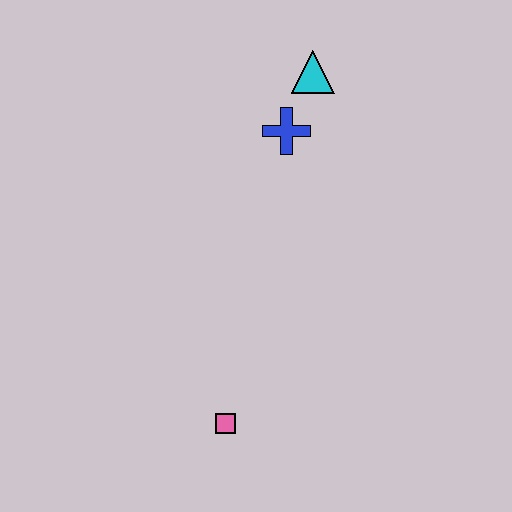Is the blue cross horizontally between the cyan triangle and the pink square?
Yes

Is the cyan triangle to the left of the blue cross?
No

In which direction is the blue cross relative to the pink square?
The blue cross is above the pink square.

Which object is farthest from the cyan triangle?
The pink square is farthest from the cyan triangle.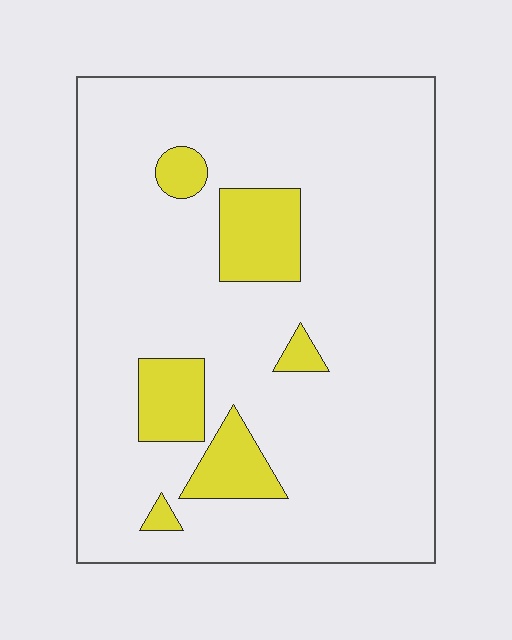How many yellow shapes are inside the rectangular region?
6.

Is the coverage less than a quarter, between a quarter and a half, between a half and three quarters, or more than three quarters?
Less than a quarter.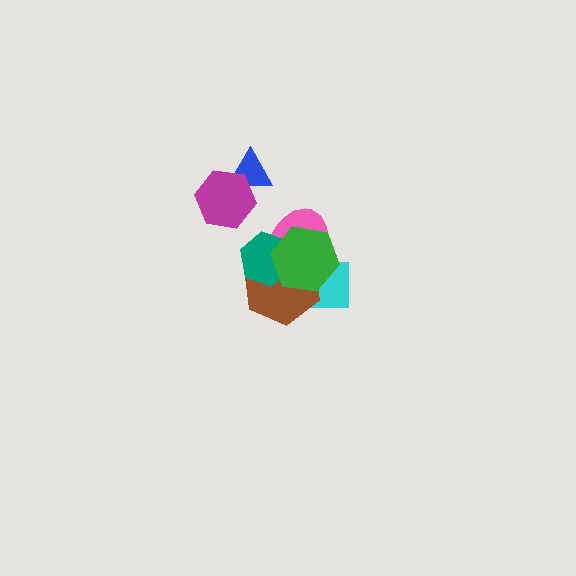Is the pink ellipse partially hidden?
Yes, it is partially covered by another shape.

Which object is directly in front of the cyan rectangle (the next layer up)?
The brown hexagon is directly in front of the cyan rectangle.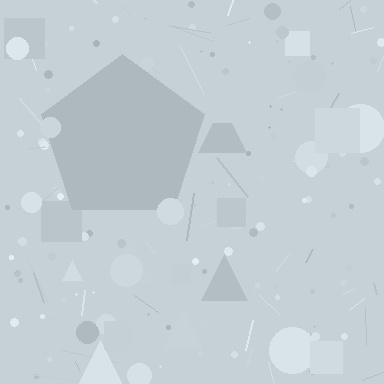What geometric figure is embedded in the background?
A pentagon is embedded in the background.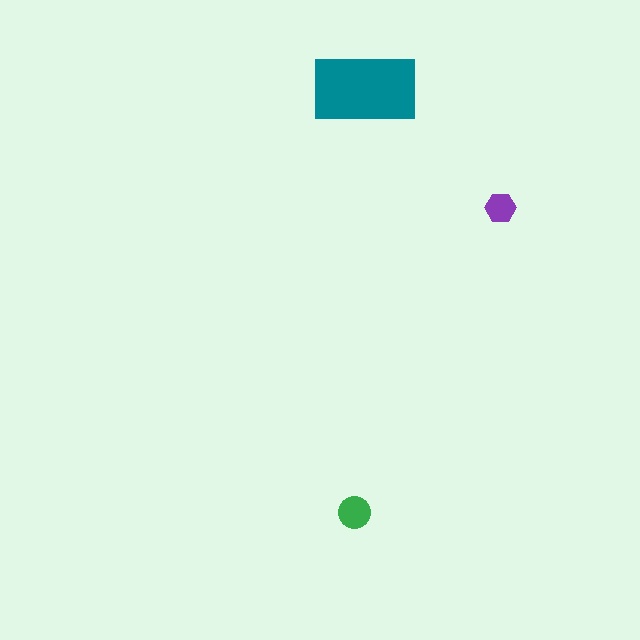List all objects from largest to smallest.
The teal rectangle, the green circle, the purple hexagon.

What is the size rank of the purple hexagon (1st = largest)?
3rd.